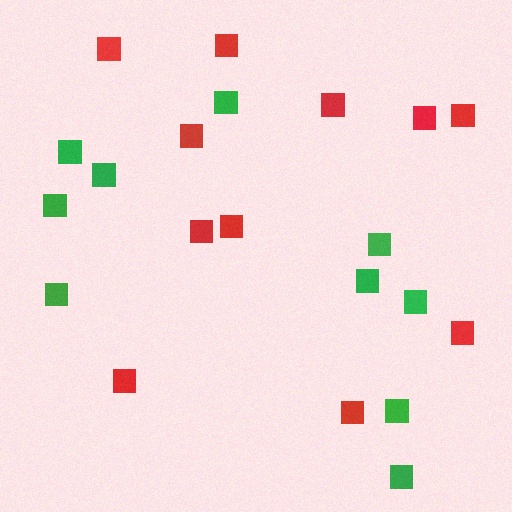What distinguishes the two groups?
There are 2 groups: one group of red squares (11) and one group of green squares (10).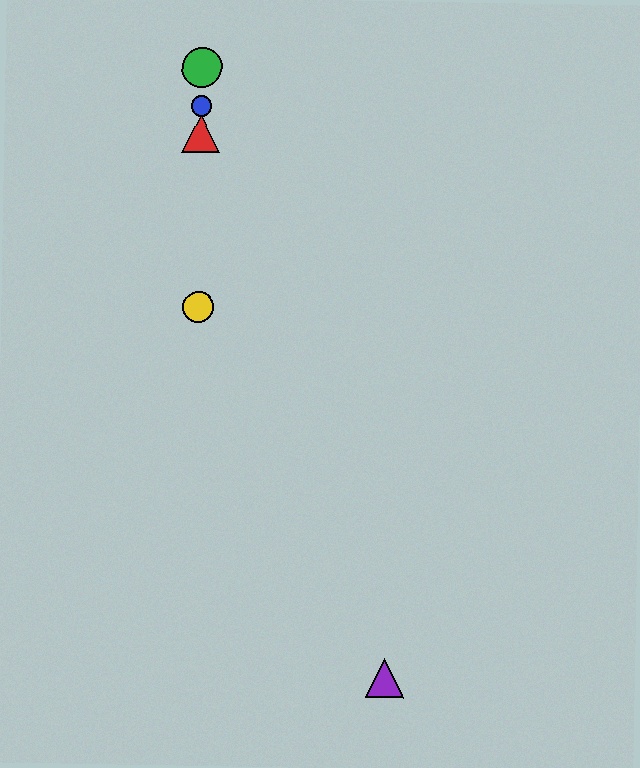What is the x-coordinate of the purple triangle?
The purple triangle is at x≈384.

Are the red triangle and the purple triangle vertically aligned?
No, the red triangle is at x≈201 and the purple triangle is at x≈384.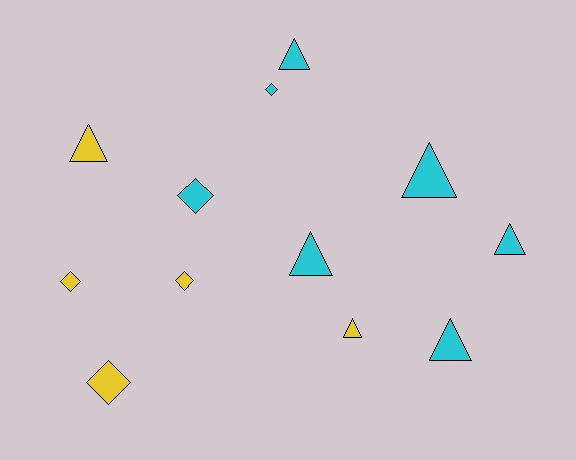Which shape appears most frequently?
Triangle, with 7 objects.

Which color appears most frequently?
Cyan, with 7 objects.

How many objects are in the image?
There are 12 objects.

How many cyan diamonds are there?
There are 2 cyan diamonds.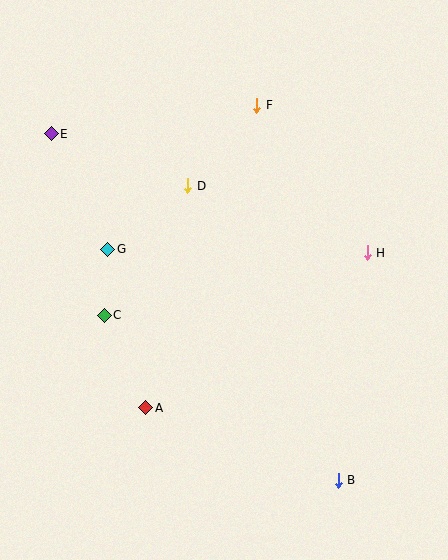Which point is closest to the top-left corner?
Point E is closest to the top-left corner.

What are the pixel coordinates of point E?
Point E is at (51, 134).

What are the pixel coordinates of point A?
Point A is at (146, 408).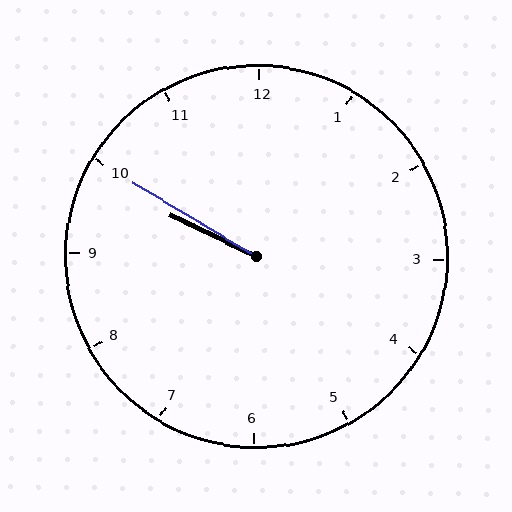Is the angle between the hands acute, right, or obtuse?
It is acute.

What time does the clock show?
9:50.